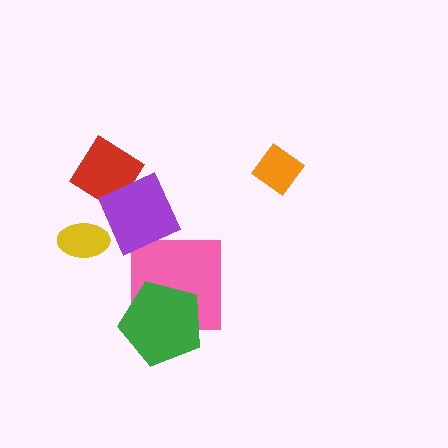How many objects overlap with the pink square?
1 object overlaps with the pink square.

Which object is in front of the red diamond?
The purple diamond is in front of the red diamond.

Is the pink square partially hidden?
Yes, it is partially covered by another shape.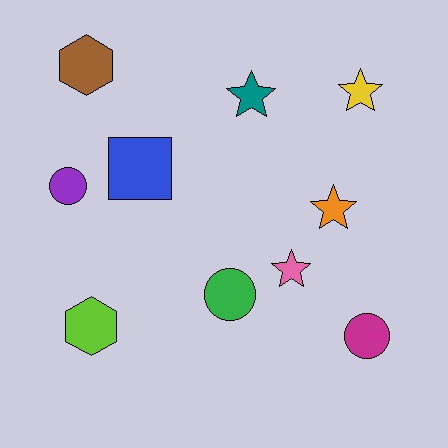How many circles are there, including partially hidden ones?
There are 3 circles.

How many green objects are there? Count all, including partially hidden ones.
There is 1 green object.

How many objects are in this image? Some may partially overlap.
There are 10 objects.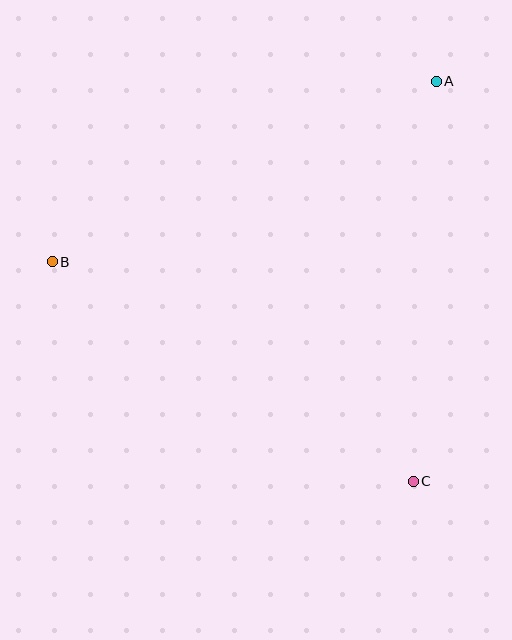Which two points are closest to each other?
Points A and C are closest to each other.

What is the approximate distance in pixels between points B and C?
The distance between B and C is approximately 422 pixels.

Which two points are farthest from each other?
Points A and B are farthest from each other.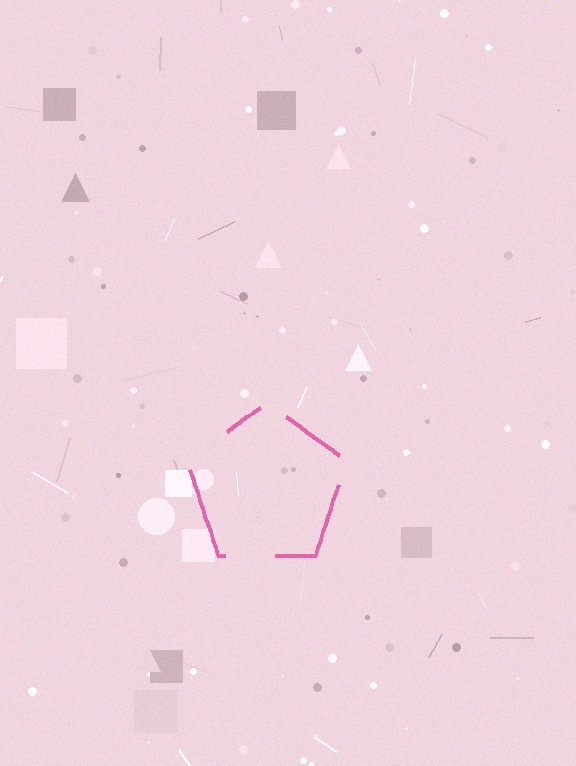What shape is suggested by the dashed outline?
The dashed outline suggests a pentagon.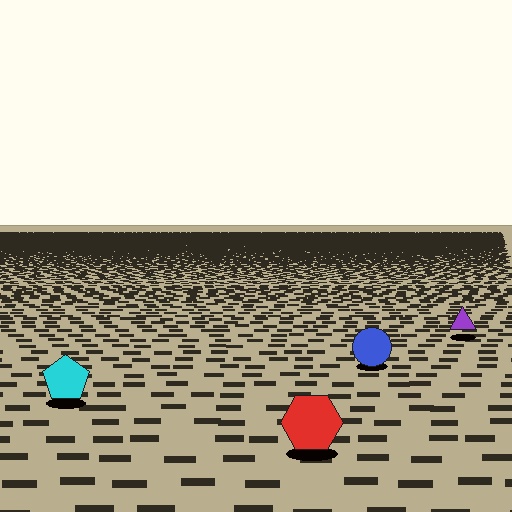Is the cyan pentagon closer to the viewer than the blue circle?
Yes. The cyan pentagon is closer — you can tell from the texture gradient: the ground texture is coarser near it.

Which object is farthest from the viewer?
The purple triangle is farthest from the viewer. It appears smaller and the ground texture around it is denser.